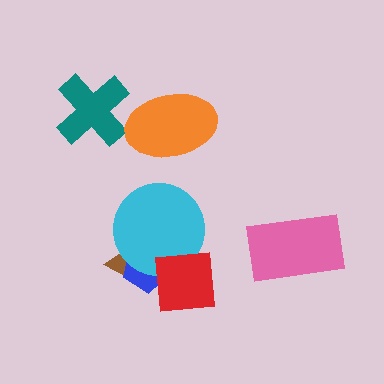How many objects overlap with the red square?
2 objects overlap with the red square.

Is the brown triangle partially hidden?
Yes, it is partially covered by another shape.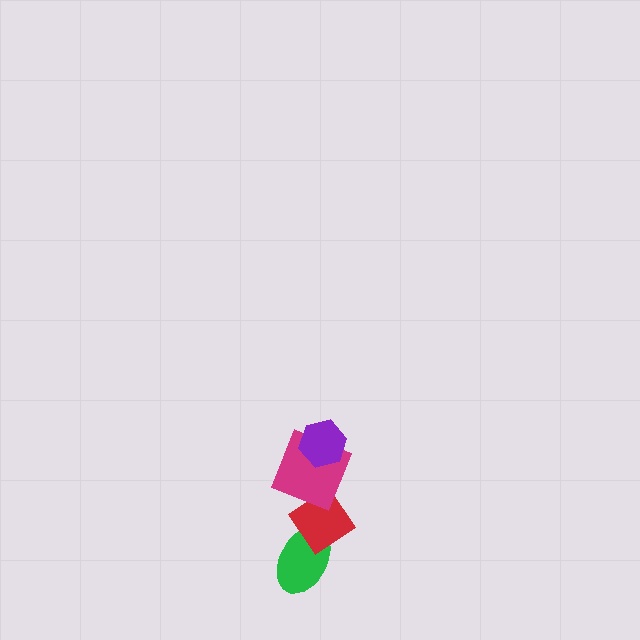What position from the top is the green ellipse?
The green ellipse is 4th from the top.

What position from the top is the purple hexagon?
The purple hexagon is 1st from the top.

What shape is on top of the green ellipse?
The red diamond is on top of the green ellipse.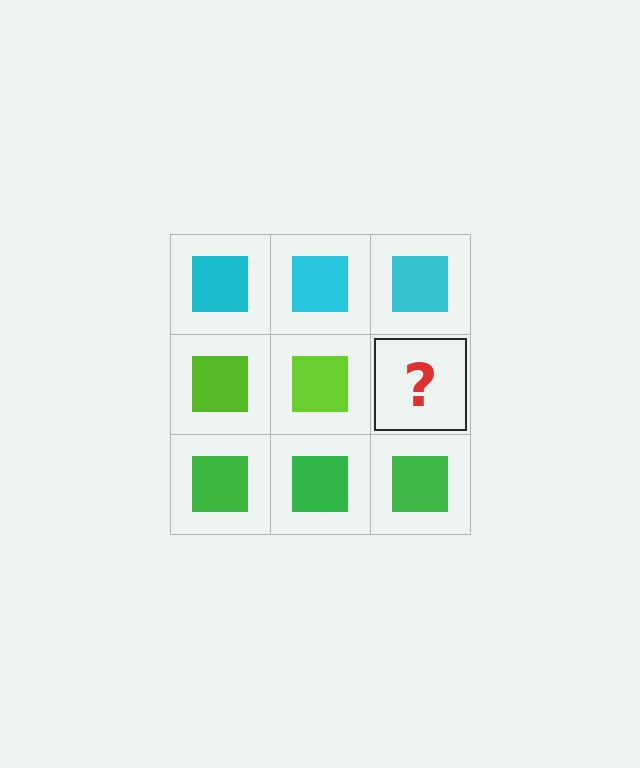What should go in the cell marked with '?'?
The missing cell should contain a lime square.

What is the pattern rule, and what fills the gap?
The rule is that each row has a consistent color. The gap should be filled with a lime square.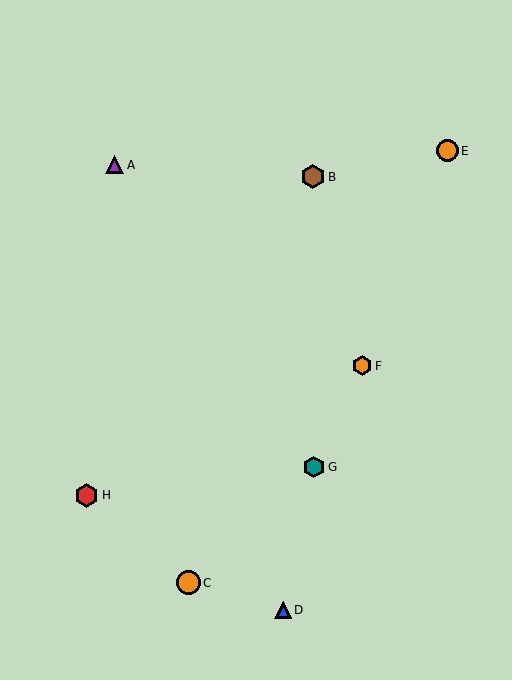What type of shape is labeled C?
Shape C is an orange circle.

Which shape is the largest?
The brown hexagon (labeled B) is the largest.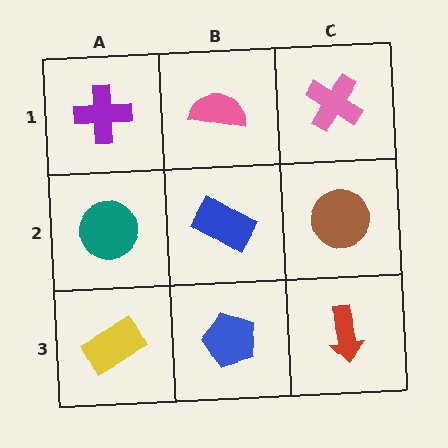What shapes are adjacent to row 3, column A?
A teal circle (row 2, column A), a blue pentagon (row 3, column B).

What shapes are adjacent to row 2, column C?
A pink cross (row 1, column C), a red arrow (row 3, column C), a blue rectangle (row 2, column B).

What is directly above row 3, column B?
A blue rectangle.